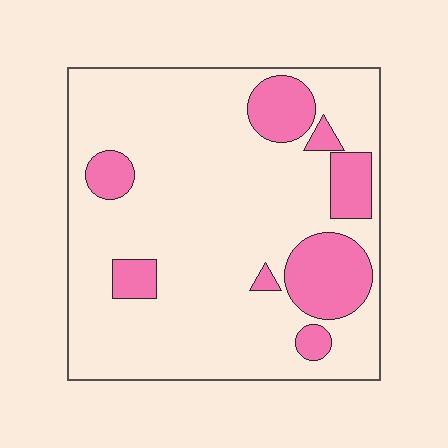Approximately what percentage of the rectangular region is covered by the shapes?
Approximately 20%.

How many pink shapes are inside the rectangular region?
8.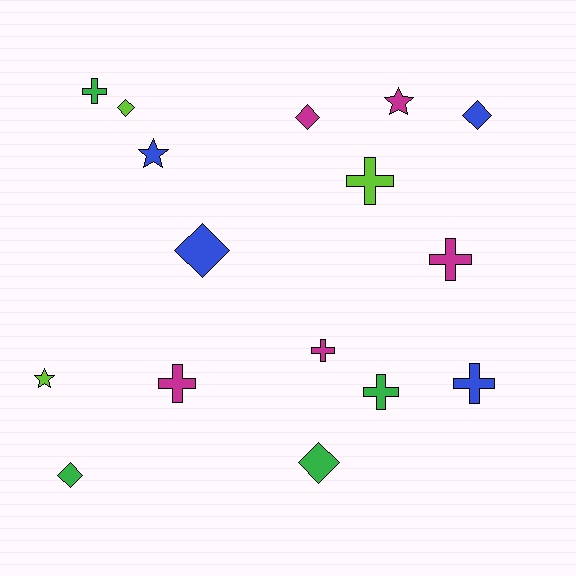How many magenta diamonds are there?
There is 1 magenta diamond.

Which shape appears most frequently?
Cross, with 7 objects.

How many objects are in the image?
There are 16 objects.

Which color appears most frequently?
Magenta, with 5 objects.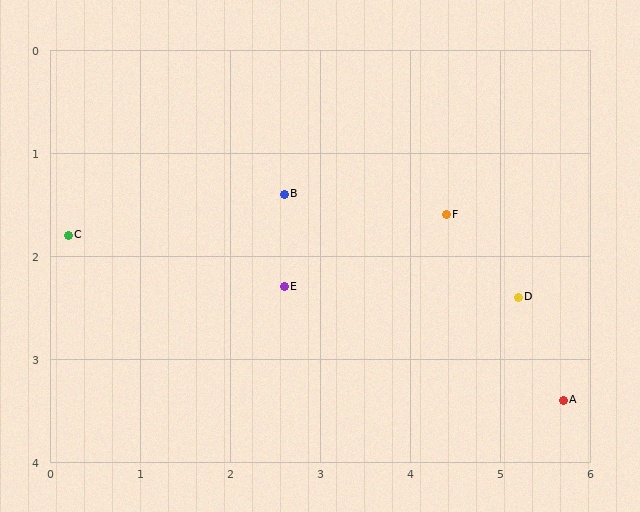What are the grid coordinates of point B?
Point B is at approximately (2.6, 1.4).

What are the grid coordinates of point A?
Point A is at approximately (5.7, 3.4).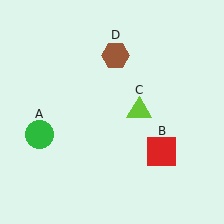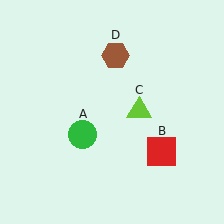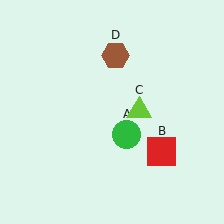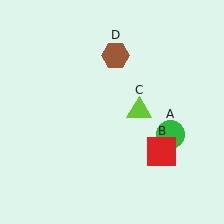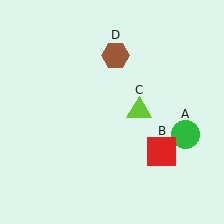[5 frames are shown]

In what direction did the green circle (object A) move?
The green circle (object A) moved right.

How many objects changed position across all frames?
1 object changed position: green circle (object A).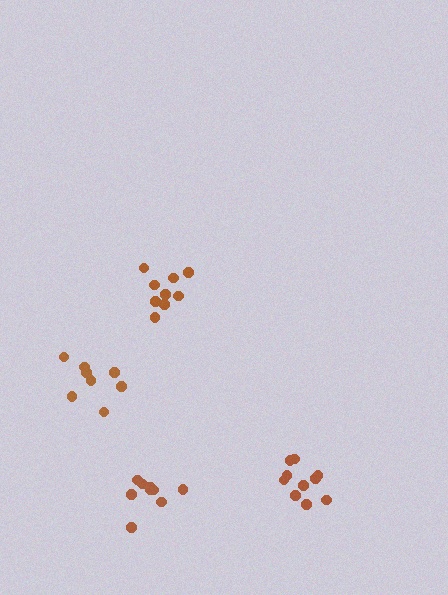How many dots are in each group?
Group 1: 8 dots, Group 2: 10 dots, Group 3: 9 dots, Group 4: 9 dots (36 total).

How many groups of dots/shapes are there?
There are 4 groups.